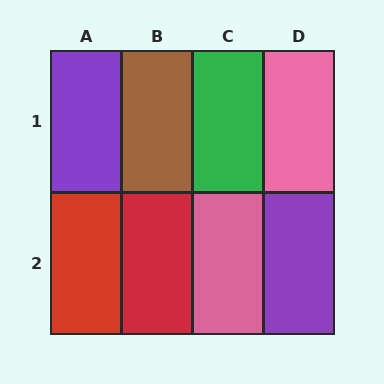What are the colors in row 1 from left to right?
Purple, brown, green, pink.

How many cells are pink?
2 cells are pink.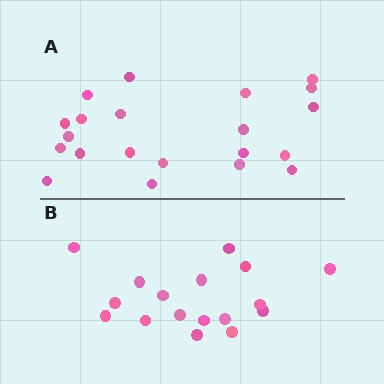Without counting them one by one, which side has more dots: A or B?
Region A (the top region) has more dots.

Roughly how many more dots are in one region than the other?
Region A has about 4 more dots than region B.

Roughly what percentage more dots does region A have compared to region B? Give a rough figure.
About 25% more.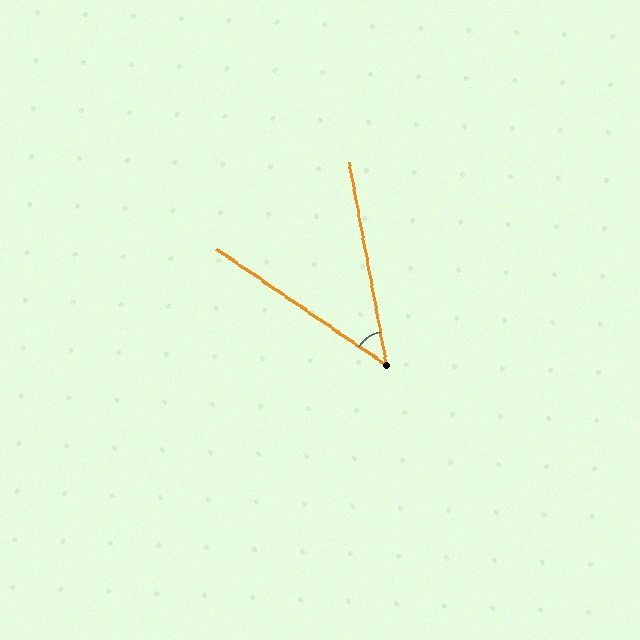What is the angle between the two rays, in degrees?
Approximately 45 degrees.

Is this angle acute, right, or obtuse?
It is acute.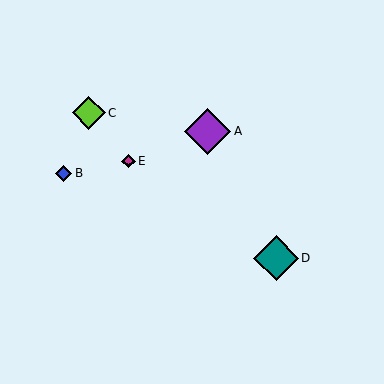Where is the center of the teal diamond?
The center of the teal diamond is at (276, 258).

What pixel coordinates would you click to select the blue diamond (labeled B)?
Click at (64, 173) to select the blue diamond B.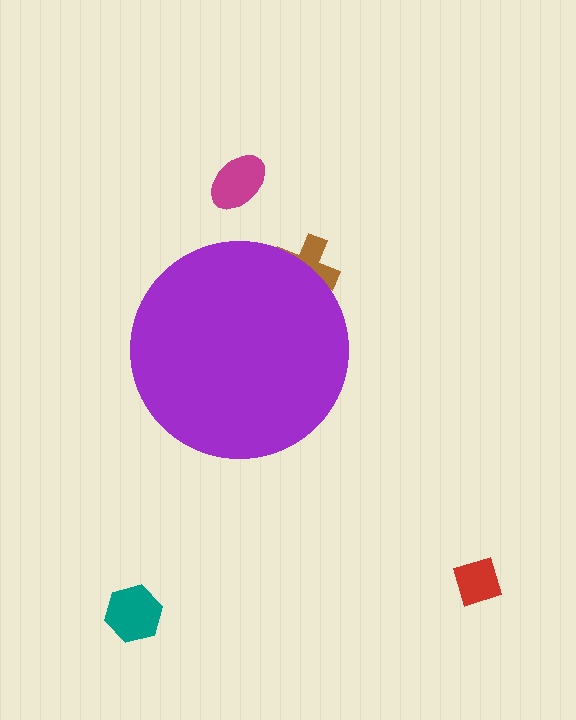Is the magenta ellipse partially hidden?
No, the magenta ellipse is fully visible.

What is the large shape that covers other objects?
A purple circle.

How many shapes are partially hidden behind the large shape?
1 shape is partially hidden.